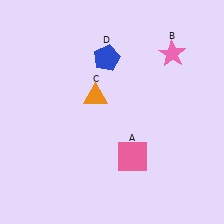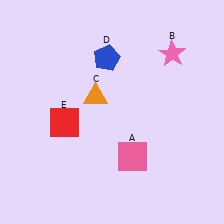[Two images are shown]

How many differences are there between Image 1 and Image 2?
There is 1 difference between the two images.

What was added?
A red square (E) was added in Image 2.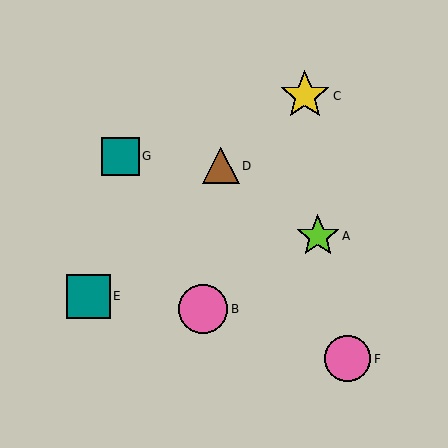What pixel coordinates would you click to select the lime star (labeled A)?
Click at (318, 236) to select the lime star A.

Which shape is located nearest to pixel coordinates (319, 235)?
The lime star (labeled A) at (318, 236) is nearest to that location.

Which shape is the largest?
The yellow star (labeled C) is the largest.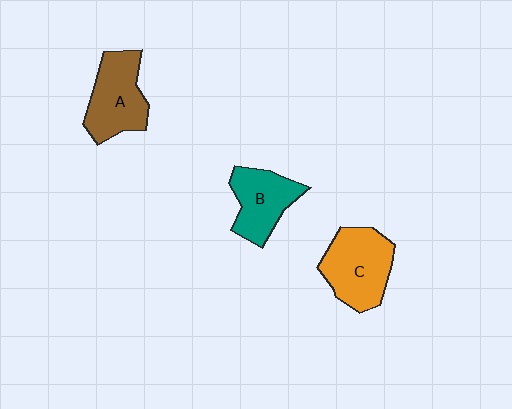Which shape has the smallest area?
Shape B (teal).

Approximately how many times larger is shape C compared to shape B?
Approximately 1.2 times.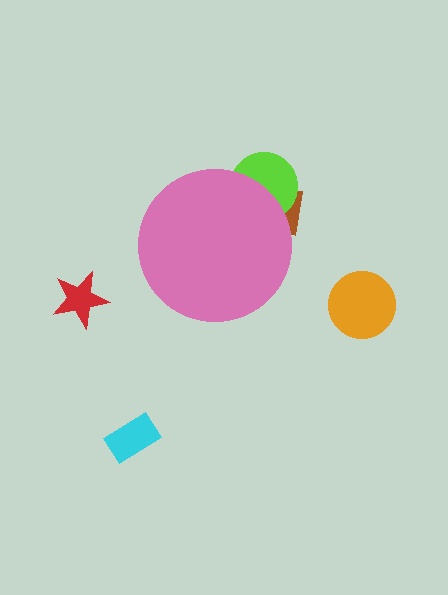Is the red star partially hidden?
No, the red star is fully visible.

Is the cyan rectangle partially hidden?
No, the cyan rectangle is fully visible.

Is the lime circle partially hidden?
Yes, the lime circle is partially hidden behind the pink circle.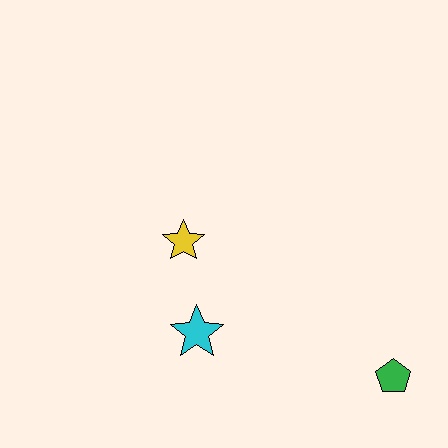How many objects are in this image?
There are 3 objects.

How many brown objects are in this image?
There are no brown objects.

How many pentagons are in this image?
There is 1 pentagon.